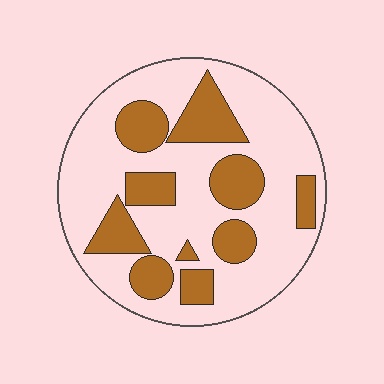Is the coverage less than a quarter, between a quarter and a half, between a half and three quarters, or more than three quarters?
Between a quarter and a half.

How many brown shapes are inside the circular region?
10.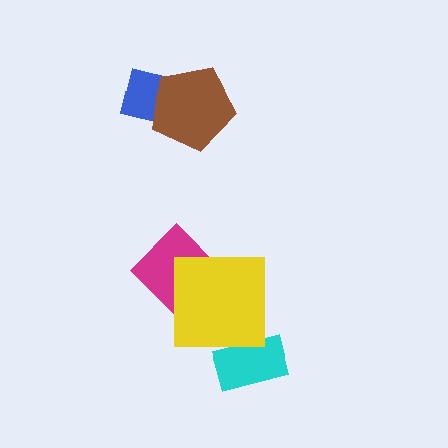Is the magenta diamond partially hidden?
Yes, it is partially covered by another shape.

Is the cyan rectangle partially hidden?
Yes, it is partially covered by another shape.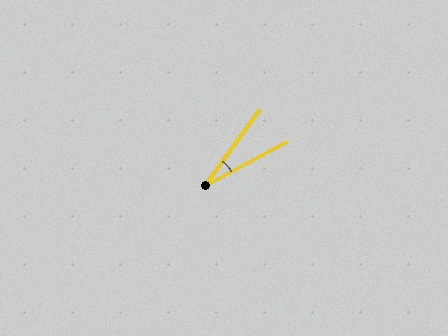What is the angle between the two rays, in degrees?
Approximately 26 degrees.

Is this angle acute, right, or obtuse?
It is acute.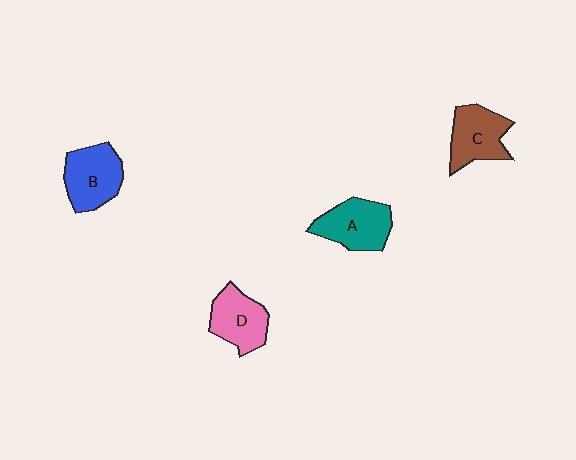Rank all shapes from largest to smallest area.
From largest to smallest: A (teal), B (blue), C (brown), D (pink).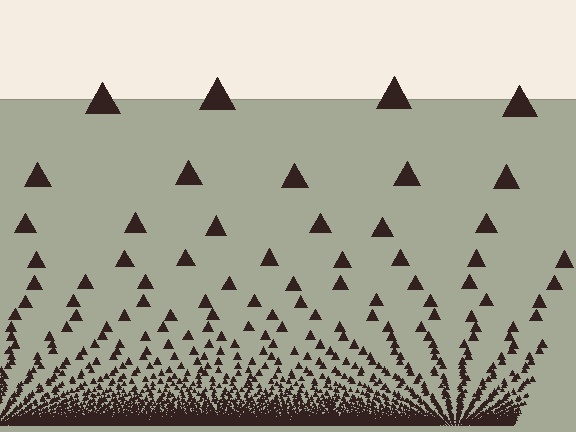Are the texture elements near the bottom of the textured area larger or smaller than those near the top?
Smaller. The gradient is inverted — elements near the bottom are smaller and denser.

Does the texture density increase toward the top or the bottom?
Density increases toward the bottom.